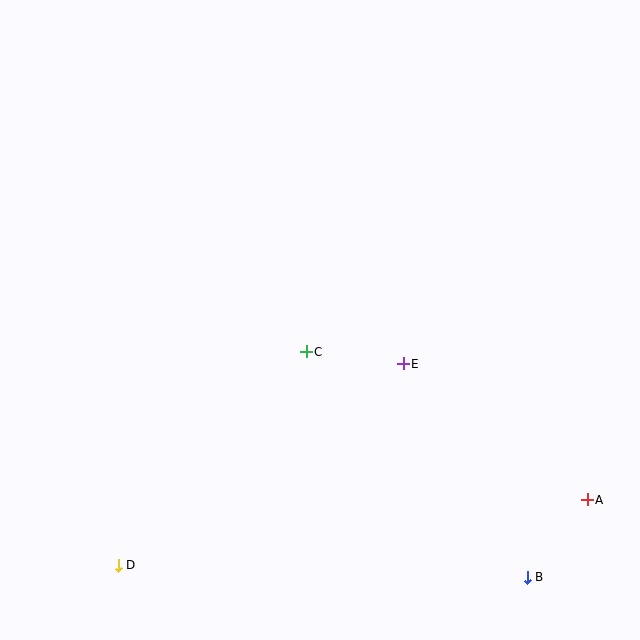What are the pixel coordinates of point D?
Point D is at (118, 565).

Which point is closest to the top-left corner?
Point C is closest to the top-left corner.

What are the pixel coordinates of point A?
Point A is at (587, 500).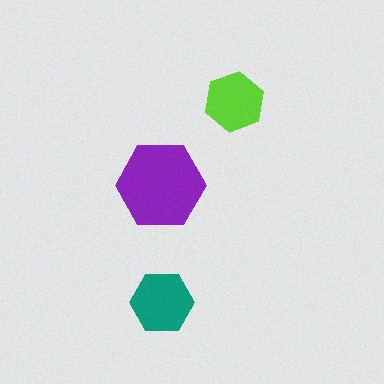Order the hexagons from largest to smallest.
the purple one, the teal one, the lime one.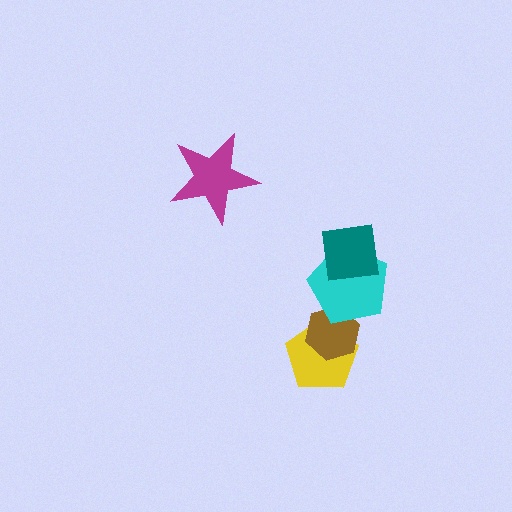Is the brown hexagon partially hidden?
Yes, it is partially covered by another shape.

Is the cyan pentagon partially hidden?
Yes, it is partially covered by another shape.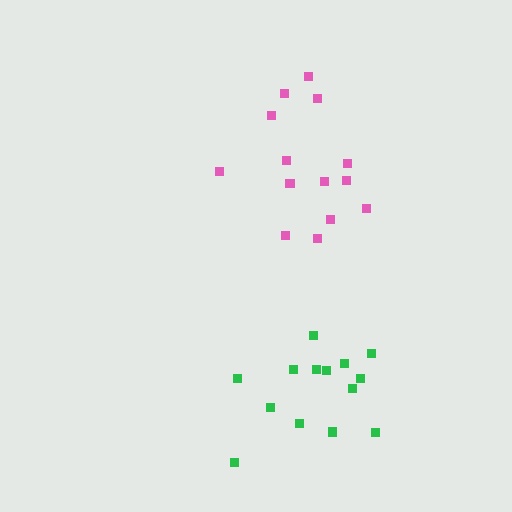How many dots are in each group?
Group 1: 14 dots, Group 2: 14 dots (28 total).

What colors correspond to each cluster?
The clusters are colored: pink, green.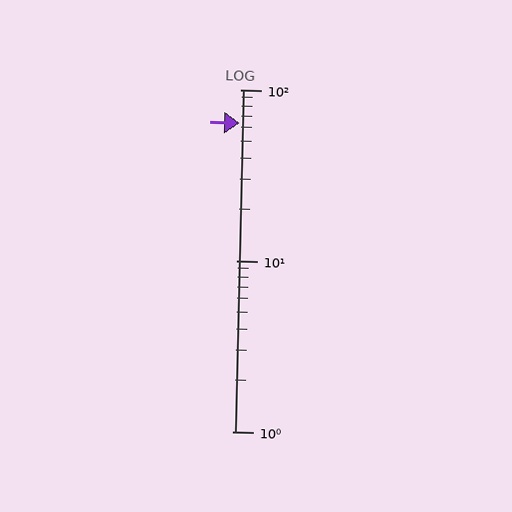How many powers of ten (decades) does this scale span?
The scale spans 2 decades, from 1 to 100.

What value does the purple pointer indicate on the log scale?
The pointer indicates approximately 64.